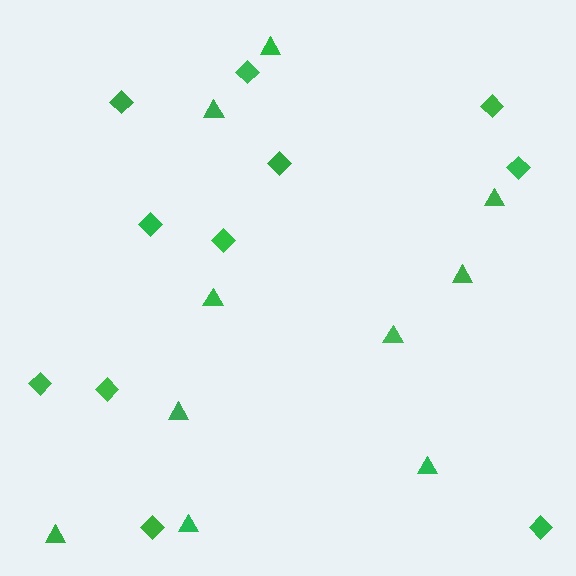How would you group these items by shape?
There are 2 groups: one group of diamonds (11) and one group of triangles (10).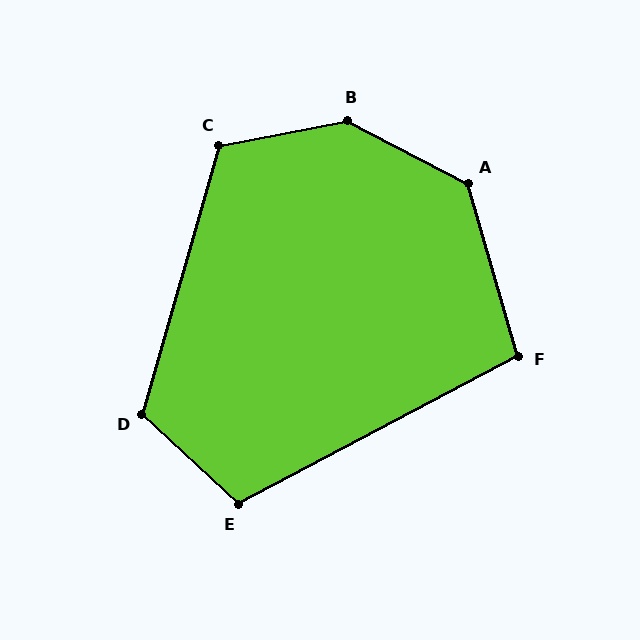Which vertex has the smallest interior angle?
F, at approximately 102 degrees.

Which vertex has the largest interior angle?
B, at approximately 141 degrees.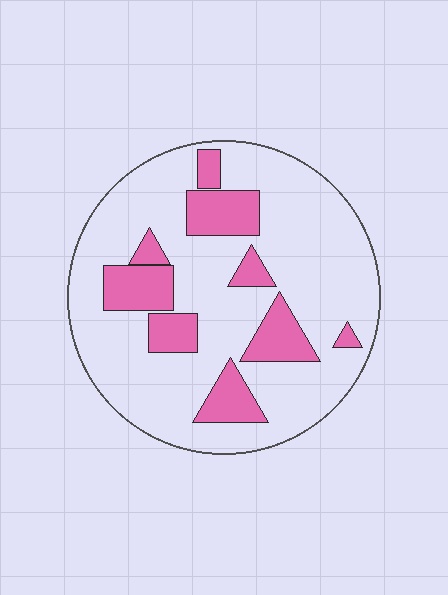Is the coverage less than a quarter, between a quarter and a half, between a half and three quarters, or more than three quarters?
Less than a quarter.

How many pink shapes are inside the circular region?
9.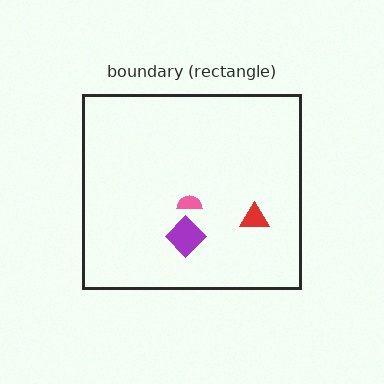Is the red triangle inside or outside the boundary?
Inside.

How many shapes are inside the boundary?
3 inside, 0 outside.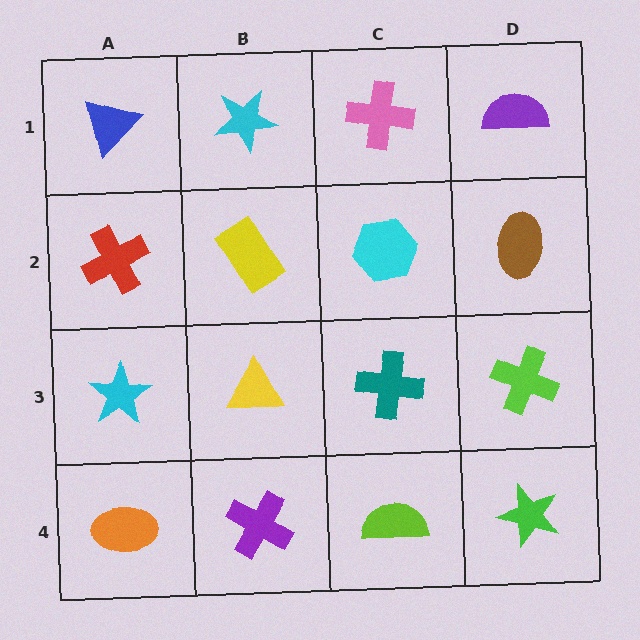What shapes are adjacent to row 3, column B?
A yellow rectangle (row 2, column B), a purple cross (row 4, column B), a cyan star (row 3, column A), a teal cross (row 3, column C).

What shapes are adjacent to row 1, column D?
A brown ellipse (row 2, column D), a pink cross (row 1, column C).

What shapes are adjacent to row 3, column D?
A brown ellipse (row 2, column D), a green star (row 4, column D), a teal cross (row 3, column C).